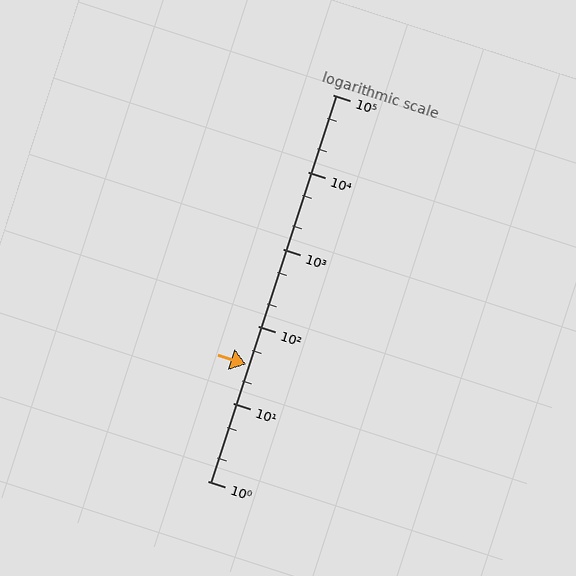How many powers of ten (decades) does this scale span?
The scale spans 5 decades, from 1 to 100000.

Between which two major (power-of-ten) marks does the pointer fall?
The pointer is between 10 and 100.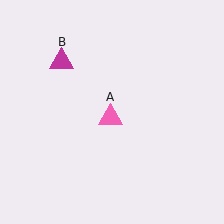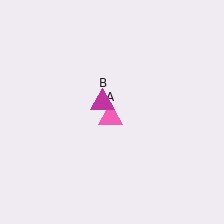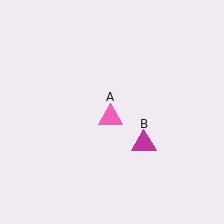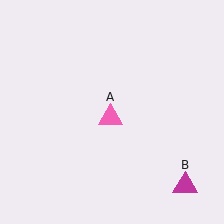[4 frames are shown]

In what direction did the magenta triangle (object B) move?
The magenta triangle (object B) moved down and to the right.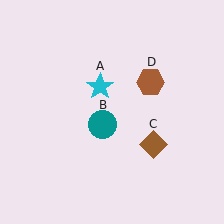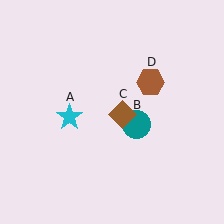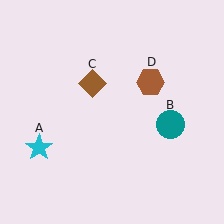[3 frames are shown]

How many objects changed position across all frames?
3 objects changed position: cyan star (object A), teal circle (object B), brown diamond (object C).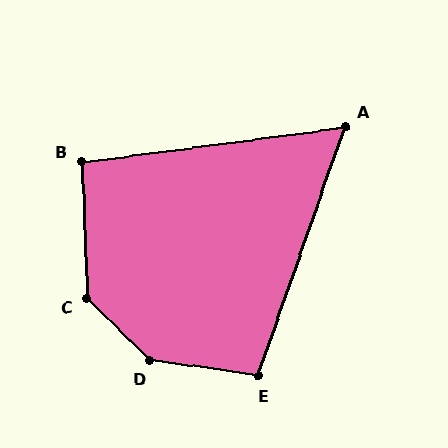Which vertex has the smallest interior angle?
A, at approximately 63 degrees.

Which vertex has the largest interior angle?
D, at approximately 143 degrees.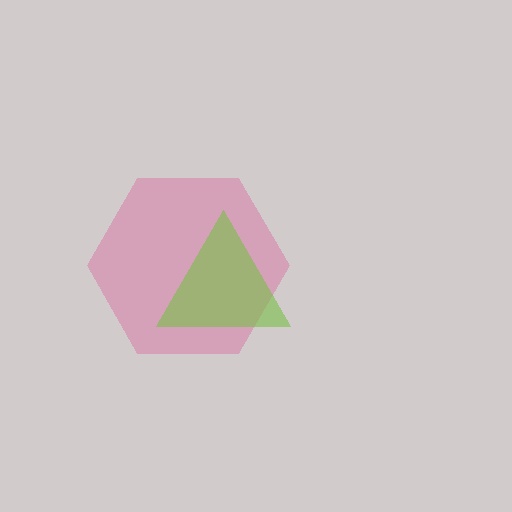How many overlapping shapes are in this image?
There are 2 overlapping shapes in the image.